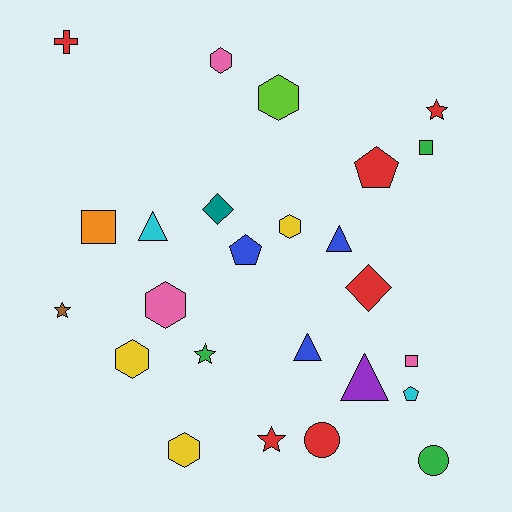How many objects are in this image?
There are 25 objects.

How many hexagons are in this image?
There are 6 hexagons.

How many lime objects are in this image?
There is 1 lime object.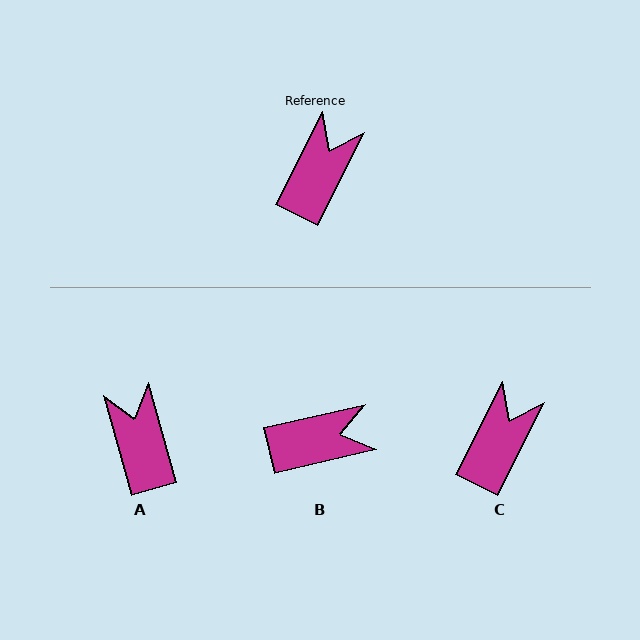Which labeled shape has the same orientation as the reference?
C.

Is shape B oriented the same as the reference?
No, it is off by about 50 degrees.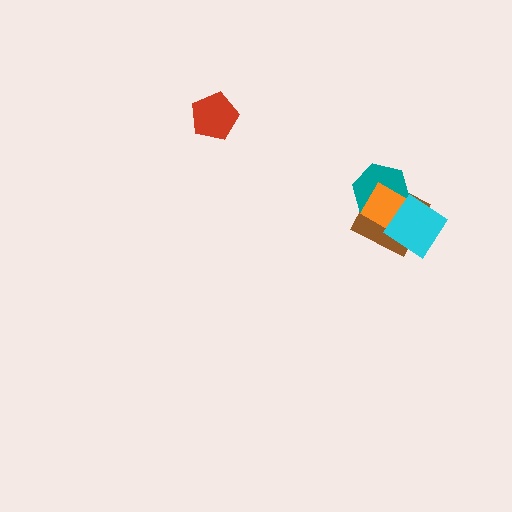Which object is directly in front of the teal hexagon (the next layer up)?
The orange diamond is directly in front of the teal hexagon.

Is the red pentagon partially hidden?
No, no other shape covers it.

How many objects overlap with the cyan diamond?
3 objects overlap with the cyan diamond.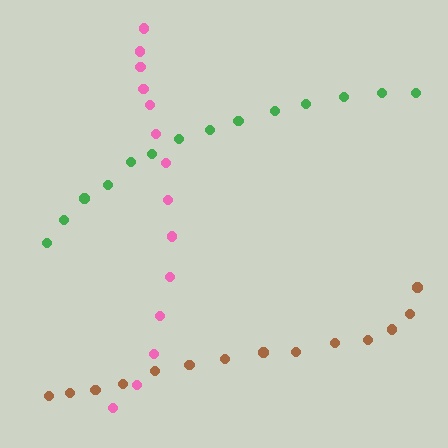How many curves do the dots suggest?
There are 3 distinct paths.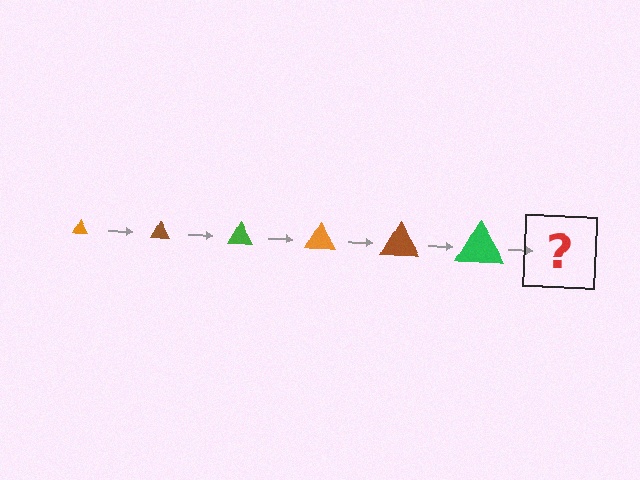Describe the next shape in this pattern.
It should be an orange triangle, larger than the previous one.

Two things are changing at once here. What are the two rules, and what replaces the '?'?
The two rules are that the triangle grows larger each step and the color cycles through orange, brown, and green. The '?' should be an orange triangle, larger than the previous one.